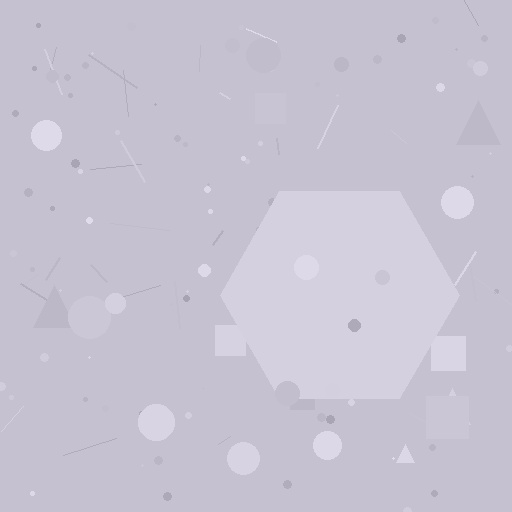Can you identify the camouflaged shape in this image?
The camouflaged shape is a hexagon.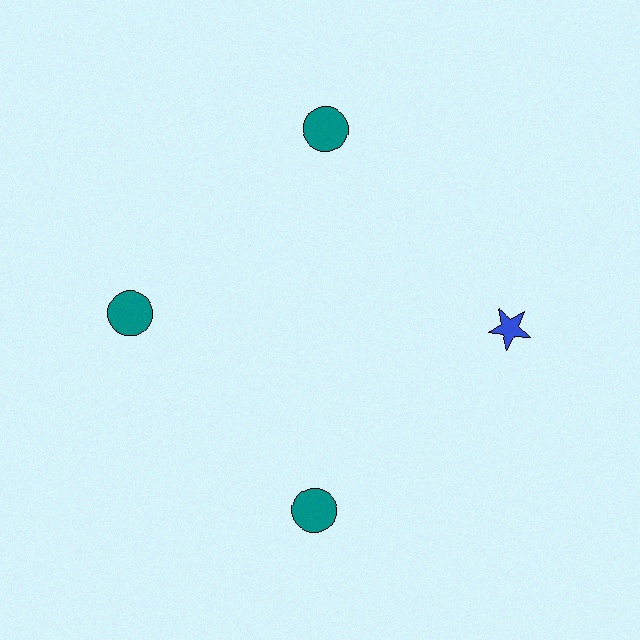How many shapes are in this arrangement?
There are 4 shapes arranged in a ring pattern.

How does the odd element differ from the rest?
It differs in both color (blue instead of teal) and shape (star instead of circle).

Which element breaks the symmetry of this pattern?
The blue star at roughly the 3 o'clock position breaks the symmetry. All other shapes are teal circles.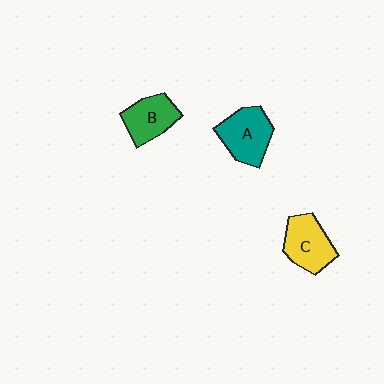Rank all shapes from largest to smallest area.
From largest to smallest: A (teal), C (yellow), B (green).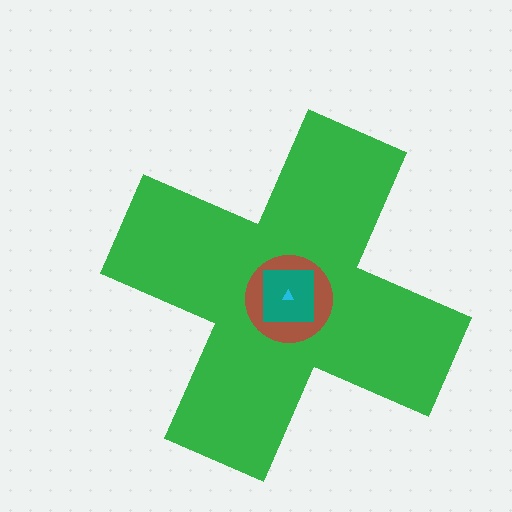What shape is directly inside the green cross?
The brown circle.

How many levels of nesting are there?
4.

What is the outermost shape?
The green cross.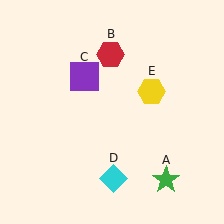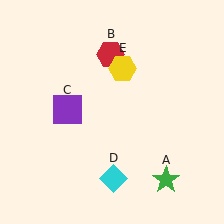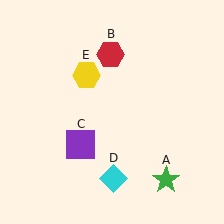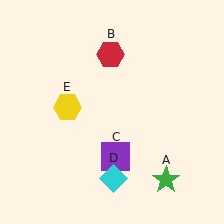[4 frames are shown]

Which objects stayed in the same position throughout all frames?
Green star (object A) and red hexagon (object B) and cyan diamond (object D) remained stationary.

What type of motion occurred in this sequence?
The purple square (object C), yellow hexagon (object E) rotated counterclockwise around the center of the scene.